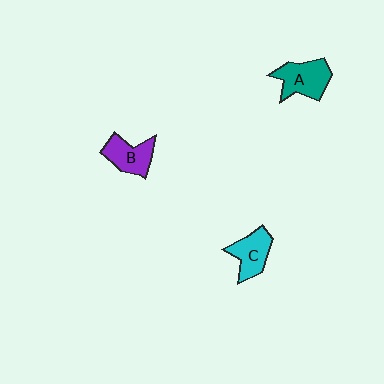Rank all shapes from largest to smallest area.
From largest to smallest: A (teal), C (cyan), B (purple).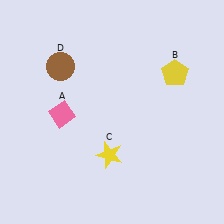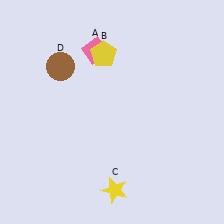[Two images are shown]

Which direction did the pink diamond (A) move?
The pink diamond (A) moved up.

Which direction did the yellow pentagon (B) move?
The yellow pentagon (B) moved left.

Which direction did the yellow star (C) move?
The yellow star (C) moved down.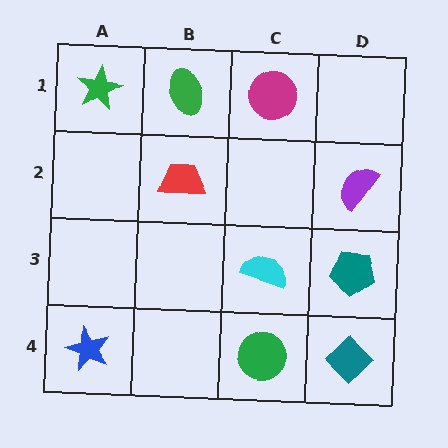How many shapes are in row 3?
2 shapes.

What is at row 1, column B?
A green ellipse.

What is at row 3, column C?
A cyan semicircle.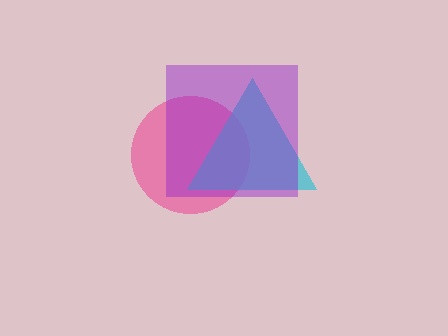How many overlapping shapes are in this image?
There are 3 overlapping shapes in the image.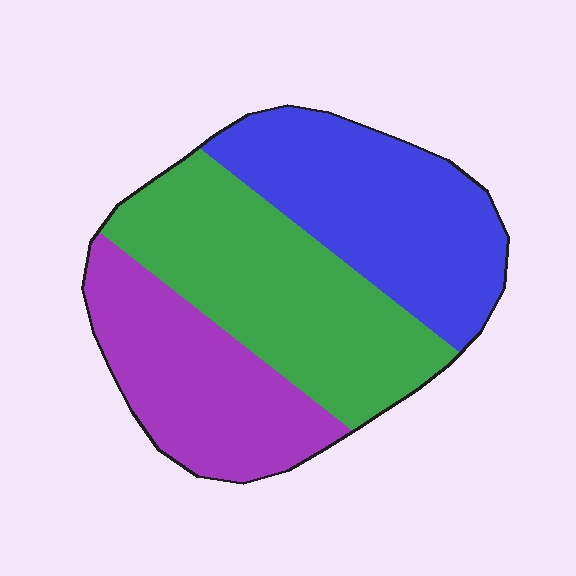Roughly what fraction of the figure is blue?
Blue takes up between a third and a half of the figure.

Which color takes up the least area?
Purple, at roughly 30%.